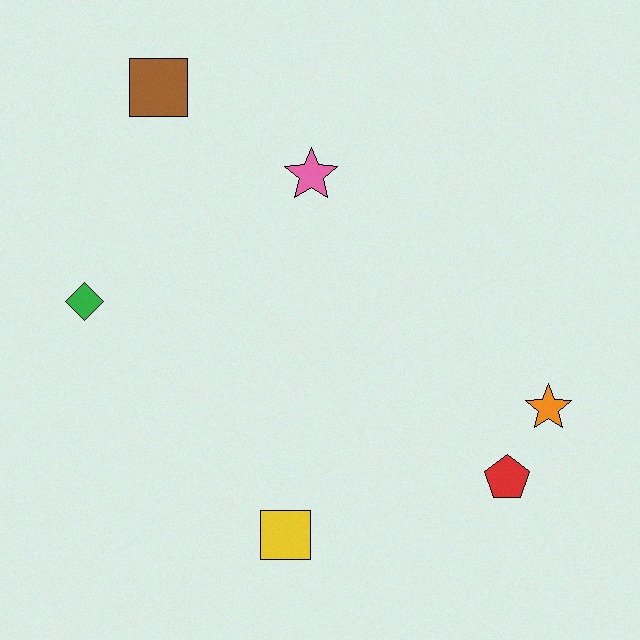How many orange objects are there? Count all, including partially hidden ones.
There is 1 orange object.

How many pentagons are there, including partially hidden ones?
There is 1 pentagon.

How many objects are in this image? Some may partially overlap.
There are 6 objects.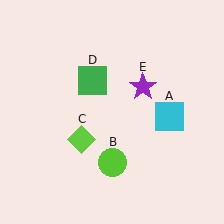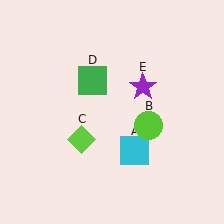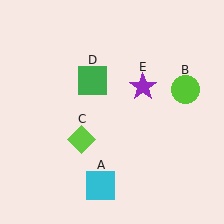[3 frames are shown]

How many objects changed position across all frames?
2 objects changed position: cyan square (object A), lime circle (object B).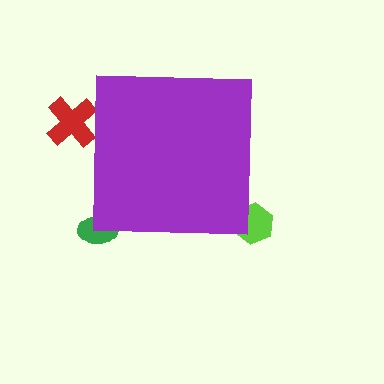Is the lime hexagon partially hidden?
Yes, the lime hexagon is partially hidden behind the purple square.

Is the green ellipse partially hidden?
Yes, the green ellipse is partially hidden behind the purple square.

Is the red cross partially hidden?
Yes, the red cross is partially hidden behind the purple square.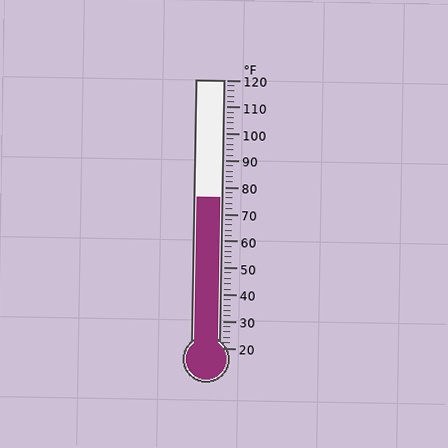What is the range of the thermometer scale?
The thermometer scale ranges from 20°F to 120°F.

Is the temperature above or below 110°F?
The temperature is below 110°F.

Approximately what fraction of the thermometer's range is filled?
The thermometer is filled to approximately 55% of its range.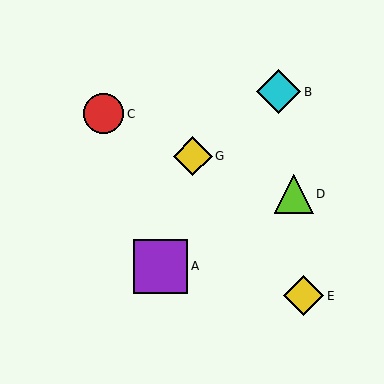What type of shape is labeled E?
Shape E is a yellow diamond.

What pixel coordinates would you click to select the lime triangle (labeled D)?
Click at (294, 194) to select the lime triangle D.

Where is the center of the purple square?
The center of the purple square is at (161, 266).